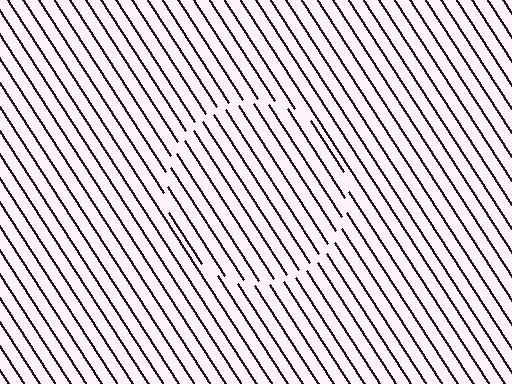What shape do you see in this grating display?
An illusory circle. The interior of the shape contains the same grating, shifted by half a period — the contour is defined by the phase discontinuity where line-ends from the inner and outer gratings abut.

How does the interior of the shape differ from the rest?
The interior of the shape contains the same grating, shifted by half a period — the contour is defined by the phase discontinuity where line-ends from the inner and outer gratings abut.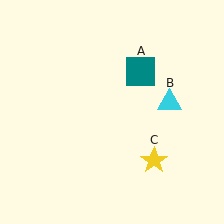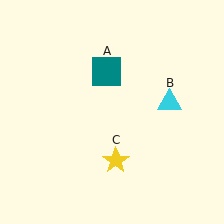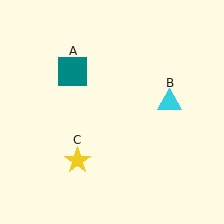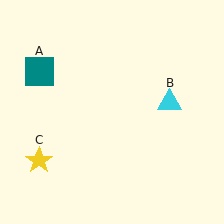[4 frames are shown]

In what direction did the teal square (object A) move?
The teal square (object A) moved left.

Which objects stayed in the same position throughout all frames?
Cyan triangle (object B) remained stationary.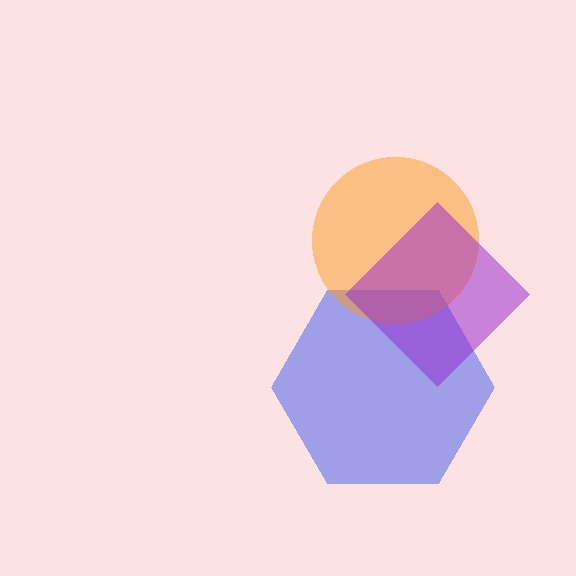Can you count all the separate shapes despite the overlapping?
Yes, there are 3 separate shapes.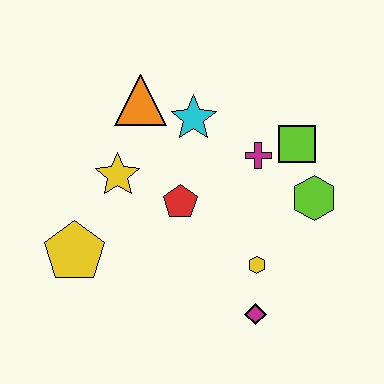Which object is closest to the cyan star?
The orange triangle is closest to the cyan star.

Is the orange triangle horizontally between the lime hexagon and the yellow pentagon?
Yes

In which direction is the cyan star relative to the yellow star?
The cyan star is to the right of the yellow star.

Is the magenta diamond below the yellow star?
Yes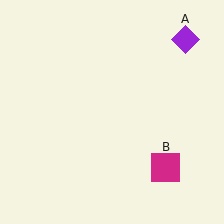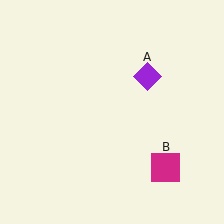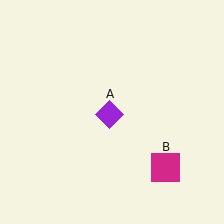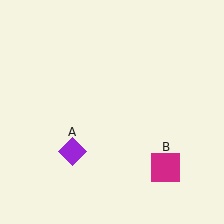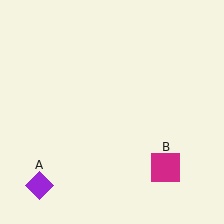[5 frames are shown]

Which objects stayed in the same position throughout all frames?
Magenta square (object B) remained stationary.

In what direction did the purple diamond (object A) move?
The purple diamond (object A) moved down and to the left.